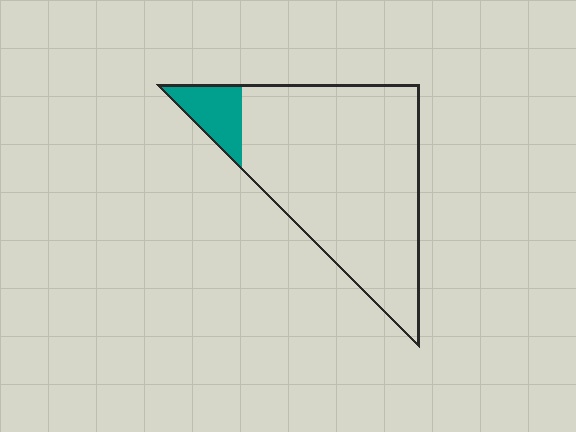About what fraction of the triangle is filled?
About one tenth (1/10).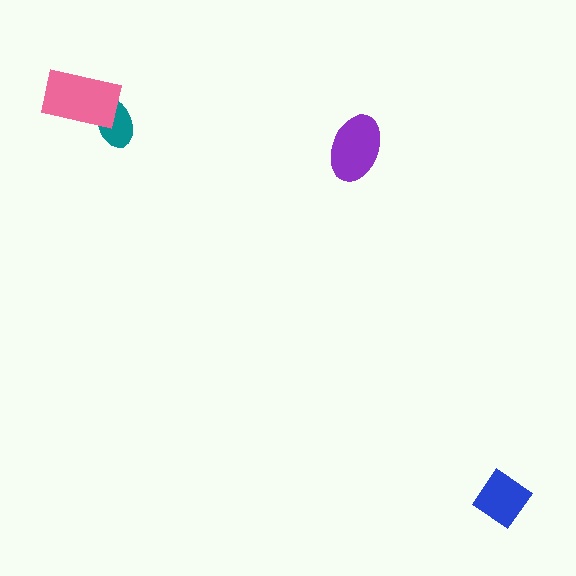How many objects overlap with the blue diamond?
0 objects overlap with the blue diamond.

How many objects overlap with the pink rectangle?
1 object overlaps with the pink rectangle.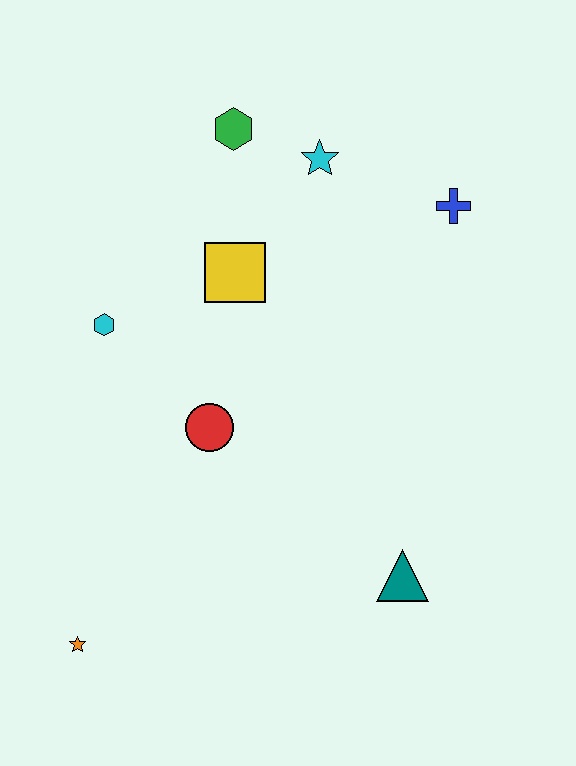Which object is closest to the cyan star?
The green hexagon is closest to the cyan star.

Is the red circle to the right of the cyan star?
No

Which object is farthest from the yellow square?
The orange star is farthest from the yellow square.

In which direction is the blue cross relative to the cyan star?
The blue cross is to the right of the cyan star.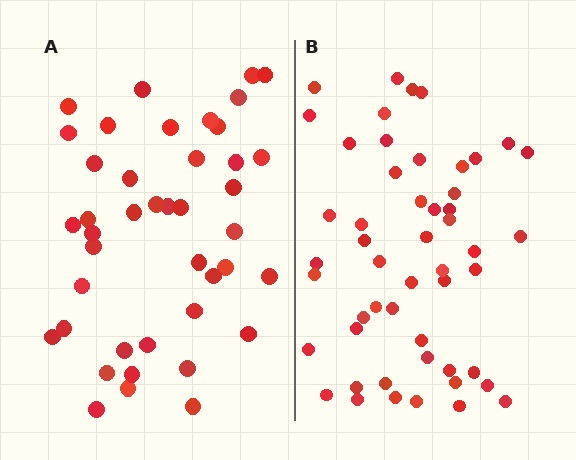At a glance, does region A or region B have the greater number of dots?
Region B (the right region) has more dots.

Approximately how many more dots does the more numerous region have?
Region B has roughly 8 or so more dots than region A.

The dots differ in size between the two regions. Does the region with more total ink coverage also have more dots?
No. Region A has more total ink coverage because its dots are larger, but region B actually contains more individual dots. Total area can be misleading — the number of items is what matters here.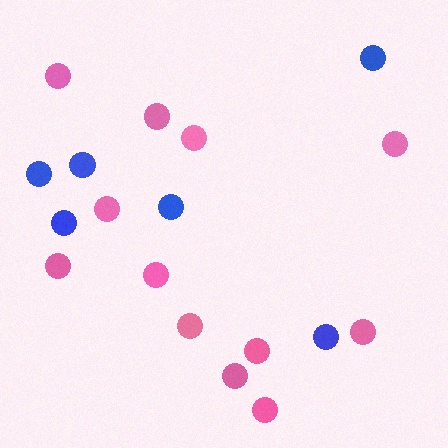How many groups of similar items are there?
There are 2 groups: one group of pink circles (12) and one group of blue circles (6).